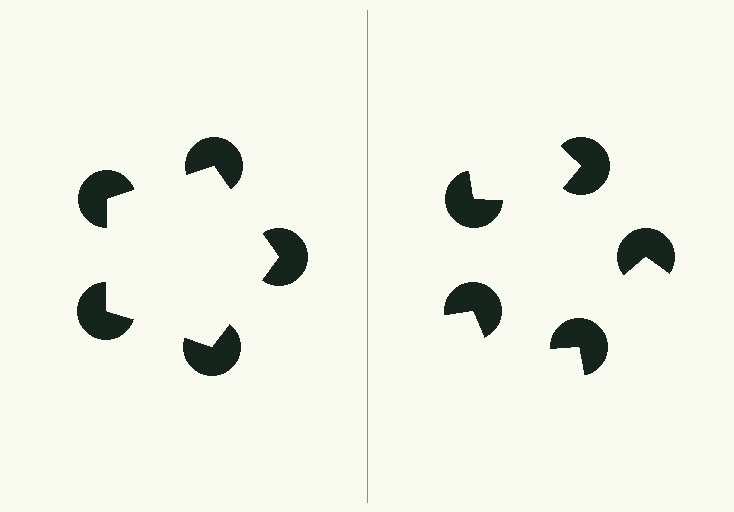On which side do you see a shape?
An illusory pentagon appears on the left side. On the right side the wedge cuts are rotated, so no coherent shape forms.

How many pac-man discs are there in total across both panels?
10 — 5 on each side.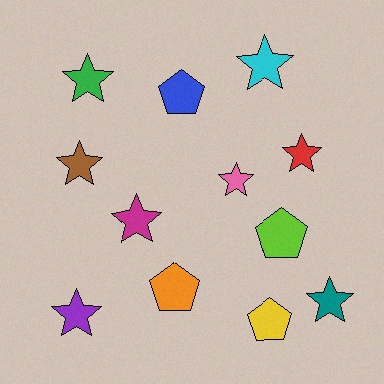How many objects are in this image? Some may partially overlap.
There are 12 objects.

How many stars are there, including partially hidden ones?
There are 8 stars.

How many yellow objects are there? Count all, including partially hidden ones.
There is 1 yellow object.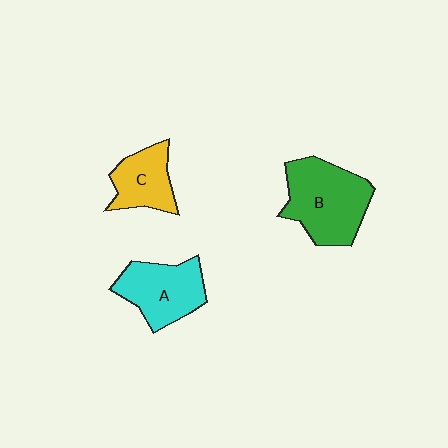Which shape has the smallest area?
Shape C (yellow).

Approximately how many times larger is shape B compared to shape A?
Approximately 1.3 times.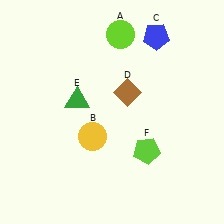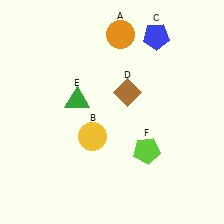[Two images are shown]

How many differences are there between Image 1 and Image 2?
There is 1 difference between the two images.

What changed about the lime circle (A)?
In Image 1, A is lime. In Image 2, it changed to orange.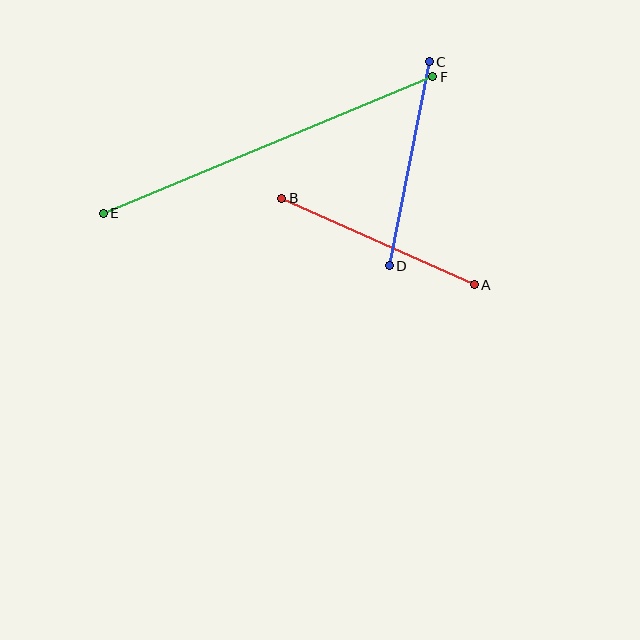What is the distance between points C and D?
The distance is approximately 208 pixels.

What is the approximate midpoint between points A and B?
The midpoint is at approximately (378, 242) pixels.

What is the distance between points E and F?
The distance is approximately 357 pixels.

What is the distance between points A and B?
The distance is approximately 211 pixels.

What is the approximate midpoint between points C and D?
The midpoint is at approximately (409, 164) pixels.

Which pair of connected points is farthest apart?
Points E and F are farthest apart.